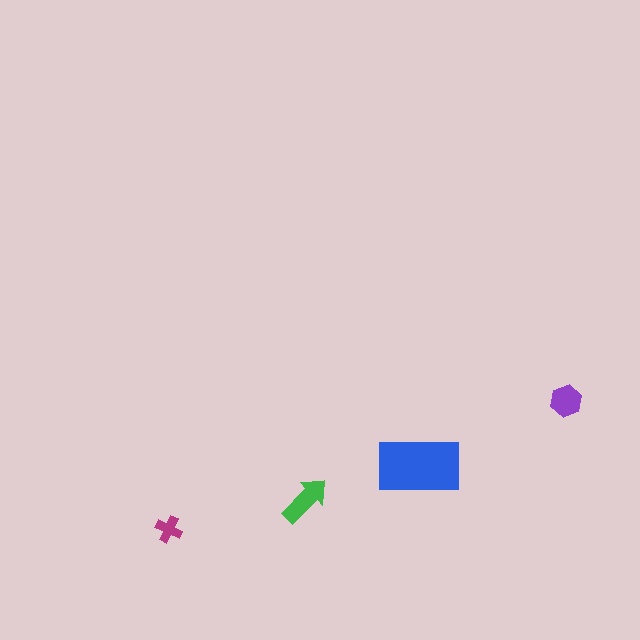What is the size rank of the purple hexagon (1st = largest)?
3rd.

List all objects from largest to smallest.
The blue rectangle, the green arrow, the purple hexagon, the magenta cross.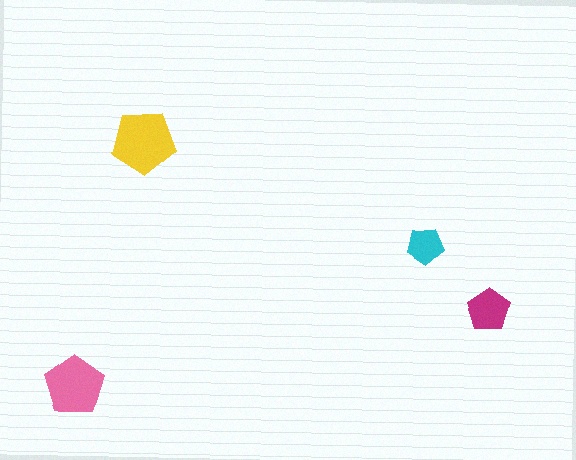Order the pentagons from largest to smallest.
the yellow one, the pink one, the magenta one, the cyan one.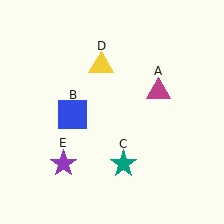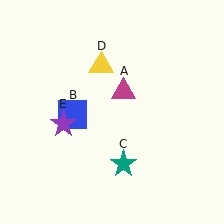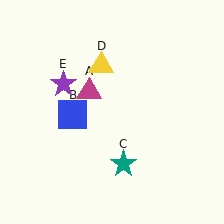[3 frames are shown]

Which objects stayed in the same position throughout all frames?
Blue square (object B) and teal star (object C) and yellow triangle (object D) remained stationary.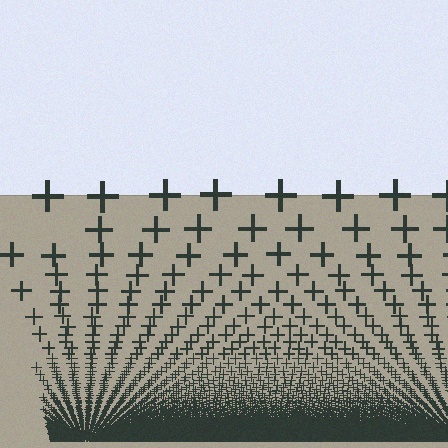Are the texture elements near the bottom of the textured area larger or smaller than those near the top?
Smaller. The gradient is inverted — elements near the bottom are smaller and denser.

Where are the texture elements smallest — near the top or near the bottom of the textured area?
Near the bottom.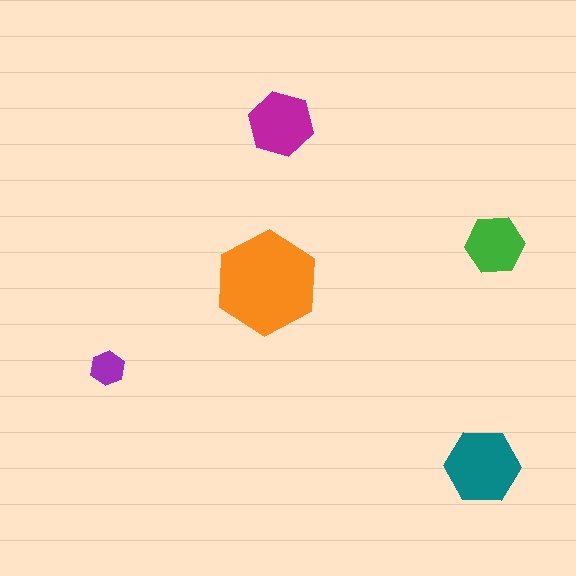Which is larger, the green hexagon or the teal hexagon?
The teal one.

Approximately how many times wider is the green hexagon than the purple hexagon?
About 1.5 times wider.